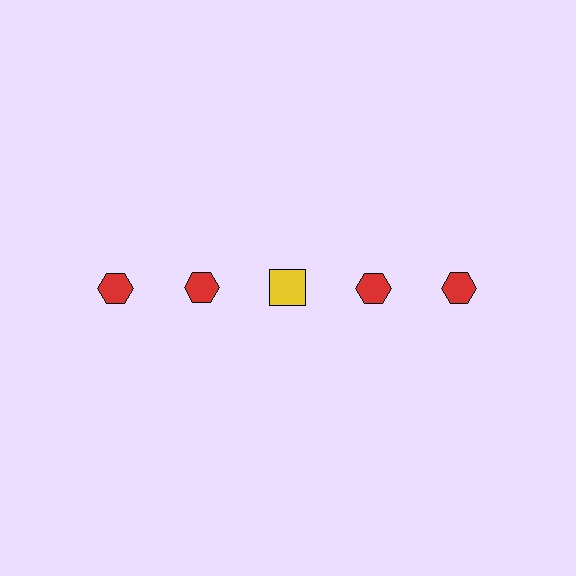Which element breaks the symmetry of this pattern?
The yellow square in the top row, center column breaks the symmetry. All other shapes are red hexagons.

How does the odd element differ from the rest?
It differs in both color (yellow instead of red) and shape (square instead of hexagon).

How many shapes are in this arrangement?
There are 5 shapes arranged in a grid pattern.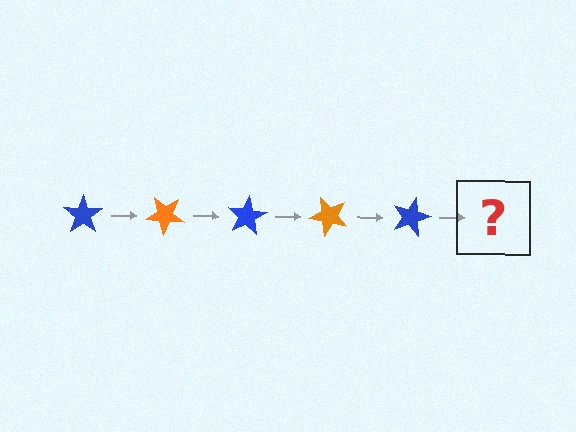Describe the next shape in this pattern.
It should be an orange star, rotated 200 degrees from the start.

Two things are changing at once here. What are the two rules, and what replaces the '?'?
The two rules are that it rotates 40 degrees each step and the color cycles through blue and orange. The '?' should be an orange star, rotated 200 degrees from the start.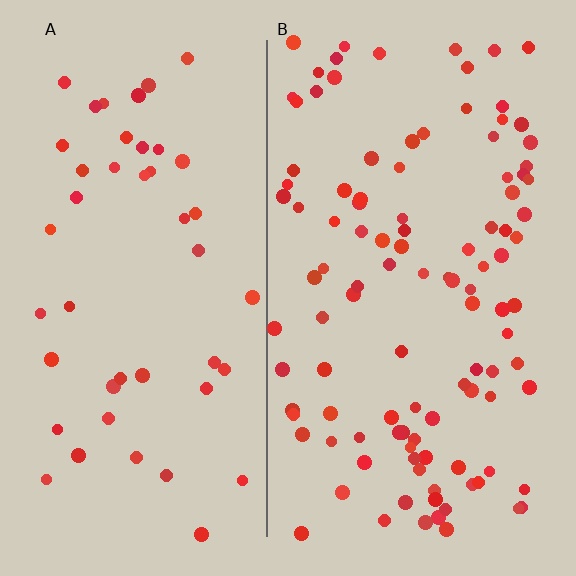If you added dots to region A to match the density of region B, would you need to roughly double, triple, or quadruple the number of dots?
Approximately double.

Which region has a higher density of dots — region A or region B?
B (the right).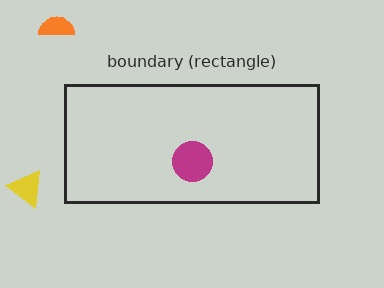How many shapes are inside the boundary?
1 inside, 2 outside.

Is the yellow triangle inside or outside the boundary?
Outside.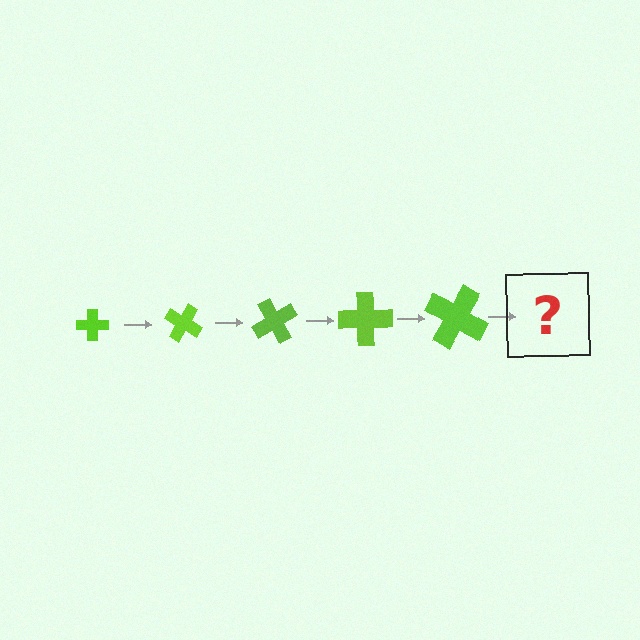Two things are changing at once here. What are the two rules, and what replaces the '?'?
The two rules are that the cross grows larger each step and it rotates 30 degrees each step. The '?' should be a cross, larger than the previous one and rotated 150 degrees from the start.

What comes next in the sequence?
The next element should be a cross, larger than the previous one and rotated 150 degrees from the start.